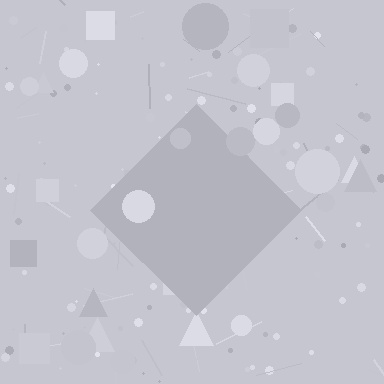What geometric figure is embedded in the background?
A diamond is embedded in the background.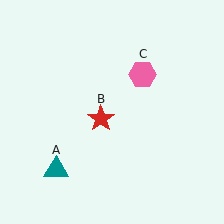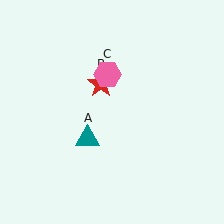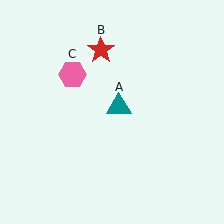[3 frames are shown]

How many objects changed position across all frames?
3 objects changed position: teal triangle (object A), red star (object B), pink hexagon (object C).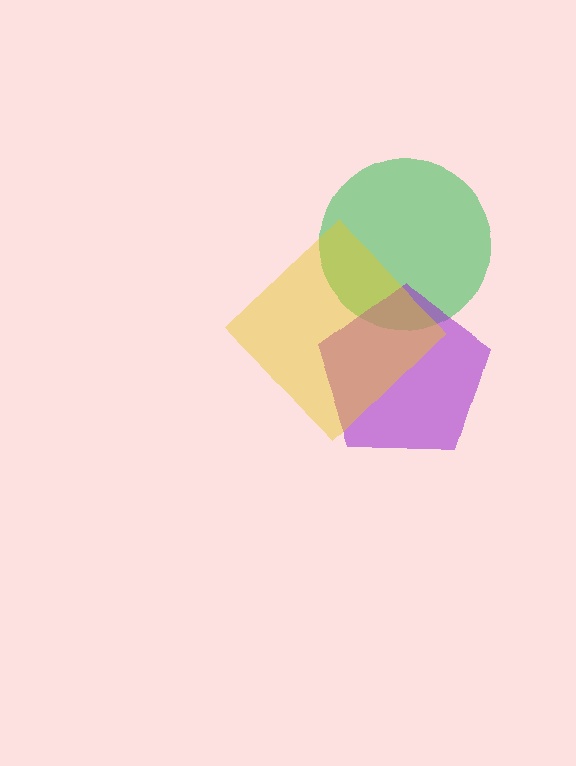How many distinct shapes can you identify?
There are 3 distinct shapes: a green circle, a purple pentagon, a yellow diamond.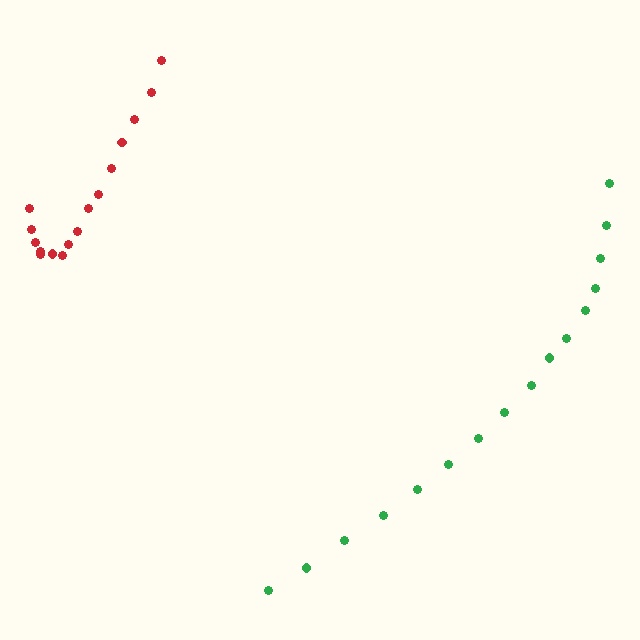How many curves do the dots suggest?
There are 2 distinct paths.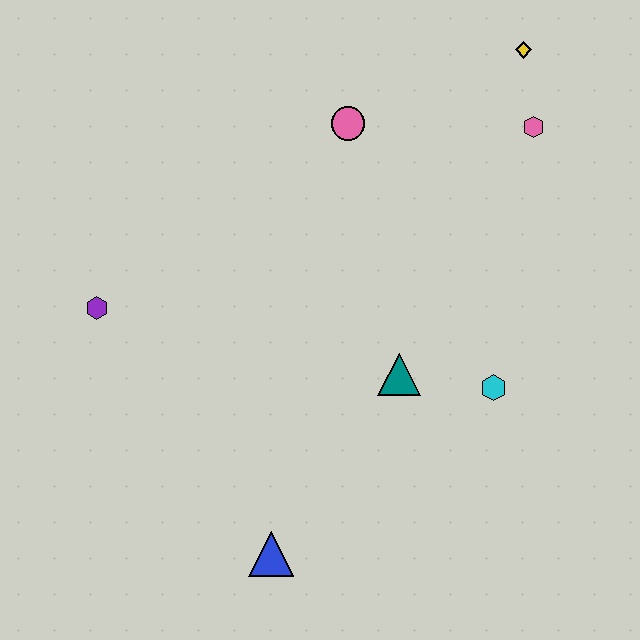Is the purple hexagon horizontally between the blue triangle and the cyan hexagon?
No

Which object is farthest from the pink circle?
The blue triangle is farthest from the pink circle.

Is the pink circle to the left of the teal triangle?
Yes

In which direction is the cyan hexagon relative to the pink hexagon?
The cyan hexagon is below the pink hexagon.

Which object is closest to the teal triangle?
The cyan hexagon is closest to the teal triangle.